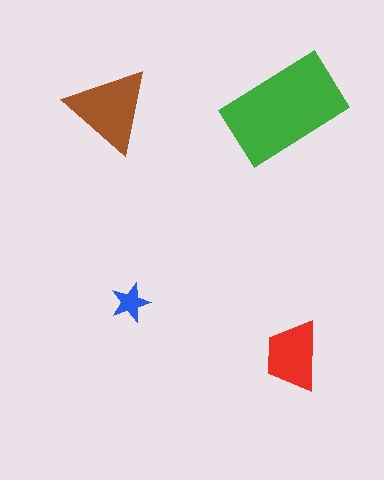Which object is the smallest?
The blue star.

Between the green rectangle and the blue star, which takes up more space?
The green rectangle.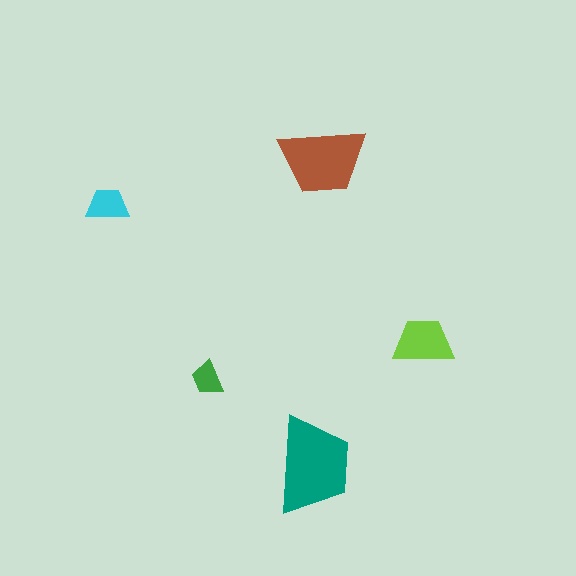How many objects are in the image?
There are 5 objects in the image.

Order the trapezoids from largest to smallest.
the teal one, the brown one, the lime one, the cyan one, the green one.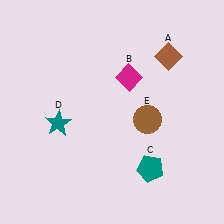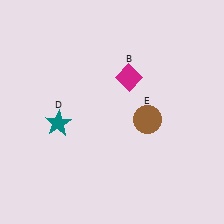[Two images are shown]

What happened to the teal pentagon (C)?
The teal pentagon (C) was removed in Image 2. It was in the bottom-right area of Image 1.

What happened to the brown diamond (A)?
The brown diamond (A) was removed in Image 2. It was in the top-right area of Image 1.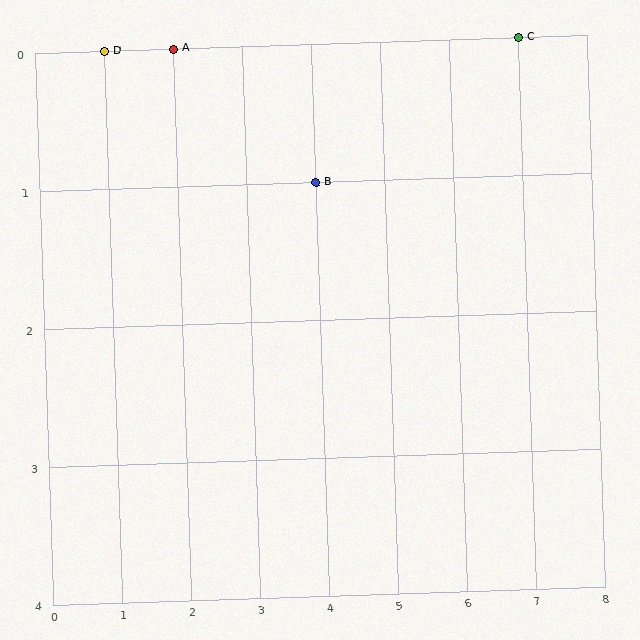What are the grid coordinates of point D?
Point D is at grid coordinates (1, 0).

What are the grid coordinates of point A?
Point A is at grid coordinates (2, 0).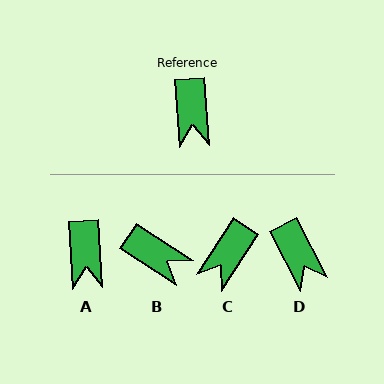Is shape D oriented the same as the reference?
No, it is off by about 23 degrees.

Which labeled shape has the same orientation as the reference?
A.